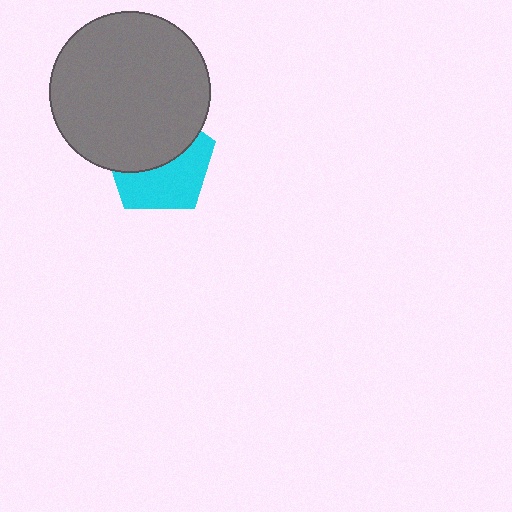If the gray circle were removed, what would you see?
You would see the complete cyan pentagon.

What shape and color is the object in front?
The object in front is a gray circle.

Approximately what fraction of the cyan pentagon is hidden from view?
Roughly 51% of the cyan pentagon is hidden behind the gray circle.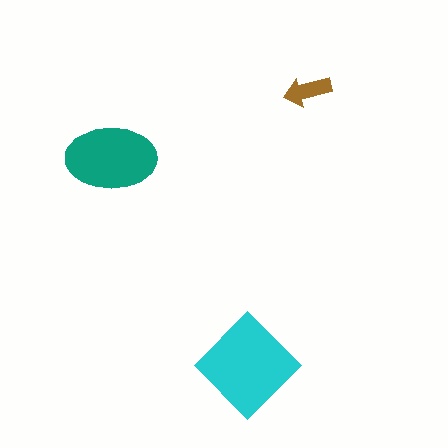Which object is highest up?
The brown arrow is topmost.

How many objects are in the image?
There are 3 objects in the image.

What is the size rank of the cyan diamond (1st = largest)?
1st.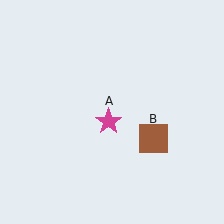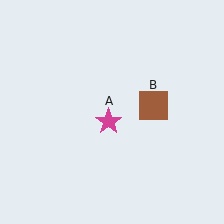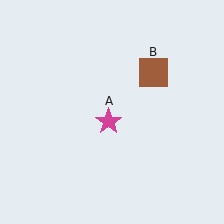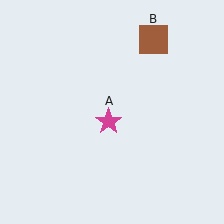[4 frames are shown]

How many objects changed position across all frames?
1 object changed position: brown square (object B).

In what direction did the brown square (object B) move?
The brown square (object B) moved up.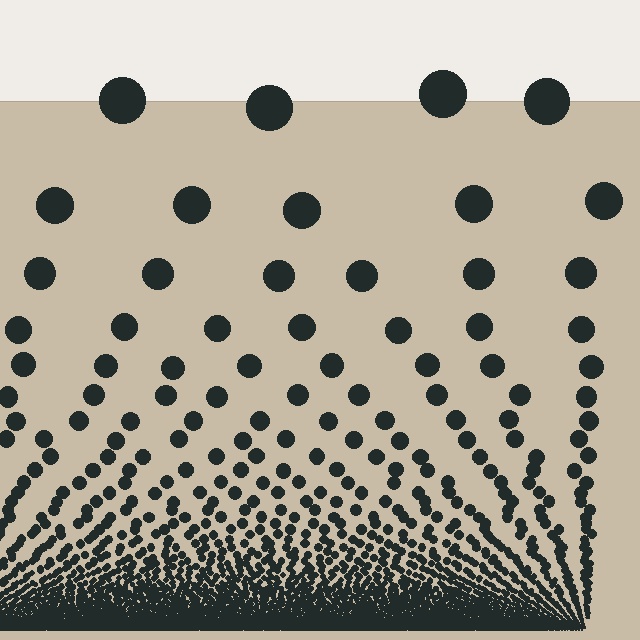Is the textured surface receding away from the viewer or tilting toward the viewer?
The surface appears to tilt toward the viewer. Texture elements get larger and sparser toward the top.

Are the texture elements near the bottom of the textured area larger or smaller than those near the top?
Smaller. The gradient is inverted — elements near the bottom are smaller and denser.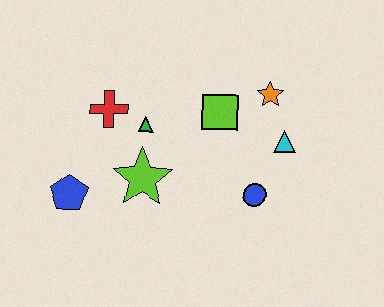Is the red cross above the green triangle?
Yes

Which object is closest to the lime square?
The orange star is closest to the lime square.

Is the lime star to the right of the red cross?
Yes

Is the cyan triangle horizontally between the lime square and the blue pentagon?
No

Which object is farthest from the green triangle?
The cyan triangle is farthest from the green triangle.